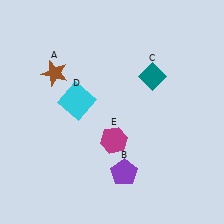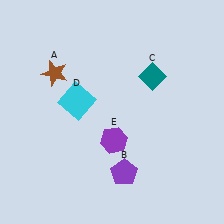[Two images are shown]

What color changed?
The hexagon (E) changed from magenta in Image 1 to purple in Image 2.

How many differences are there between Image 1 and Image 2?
There is 1 difference between the two images.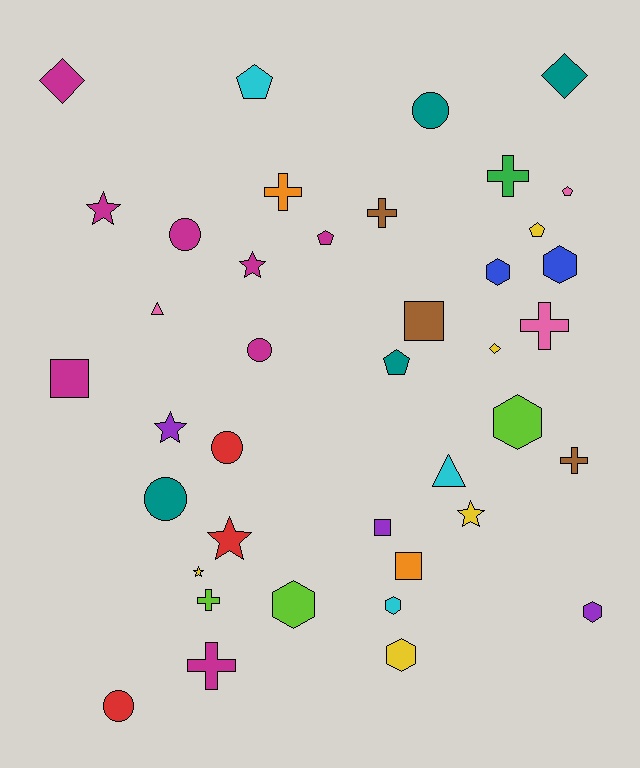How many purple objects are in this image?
There are 3 purple objects.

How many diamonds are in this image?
There are 3 diamonds.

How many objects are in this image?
There are 40 objects.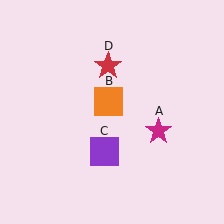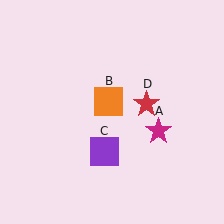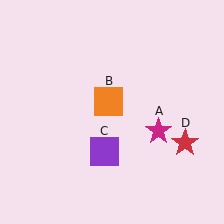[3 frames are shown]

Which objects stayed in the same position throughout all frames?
Magenta star (object A) and orange square (object B) and purple square (object C) remained stationary.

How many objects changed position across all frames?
1 object changed position: red star (object D).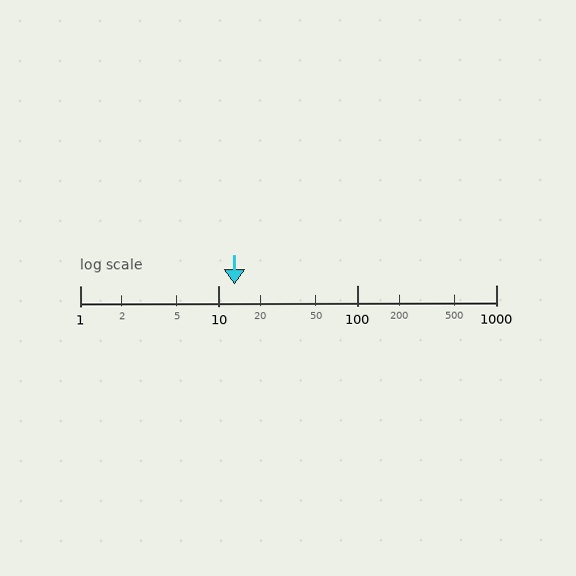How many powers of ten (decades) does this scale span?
The scale spans 3 decades, from 1 to 1000.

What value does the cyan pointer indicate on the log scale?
The pointer indicates approximately 13.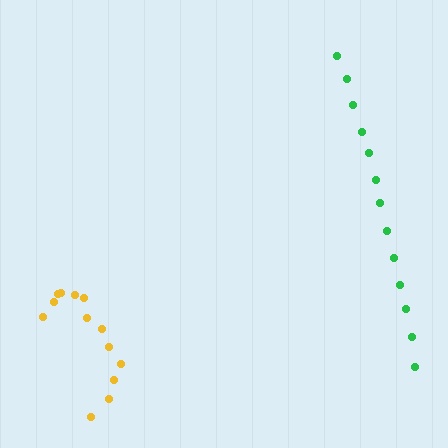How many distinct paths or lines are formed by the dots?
There are 2 distinct paths.